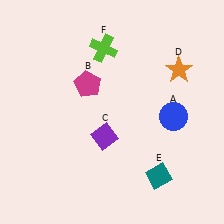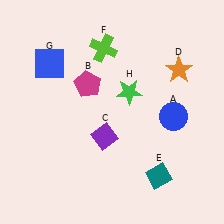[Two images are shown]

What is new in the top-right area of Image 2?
A green star (H) was added in the top-right area of Image 2.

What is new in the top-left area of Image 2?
A blue square (G) was added in the top-left area of Image 2.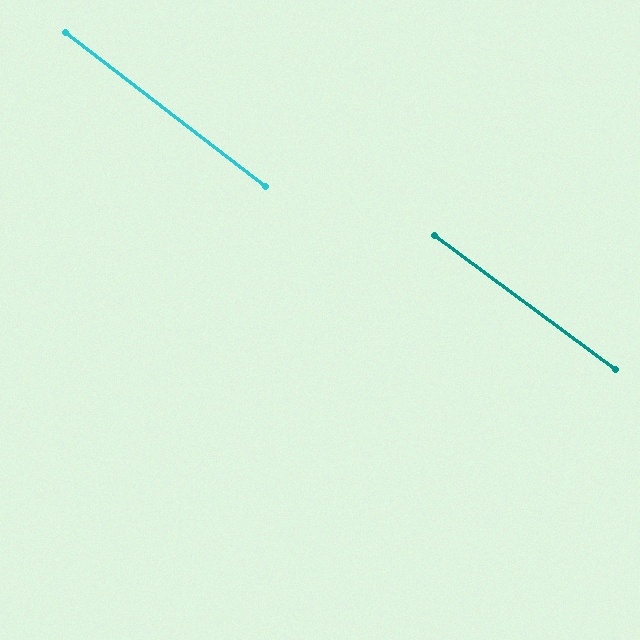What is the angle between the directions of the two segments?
Approximately 1 degree.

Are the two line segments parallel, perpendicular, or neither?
Parallel — their directions differ by only 1.3°.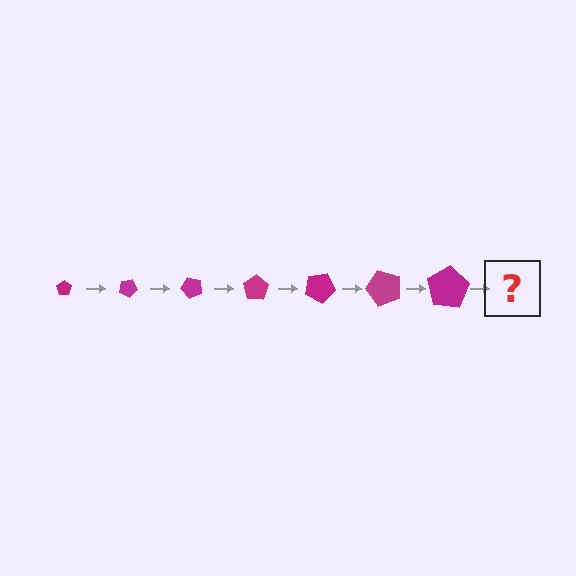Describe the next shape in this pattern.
It should be a pentagon, larger than the previous one and rotated 175 degrees from the start.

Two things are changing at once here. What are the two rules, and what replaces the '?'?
The two rules are that the pentagon grows larger each step and it rotates 25 degrees each step. The '?' should be a pentagon, larger than the previous one and rotated 175 degrees from the start.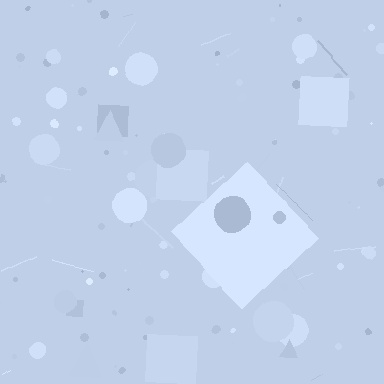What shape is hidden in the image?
A diamond is hidden in the image.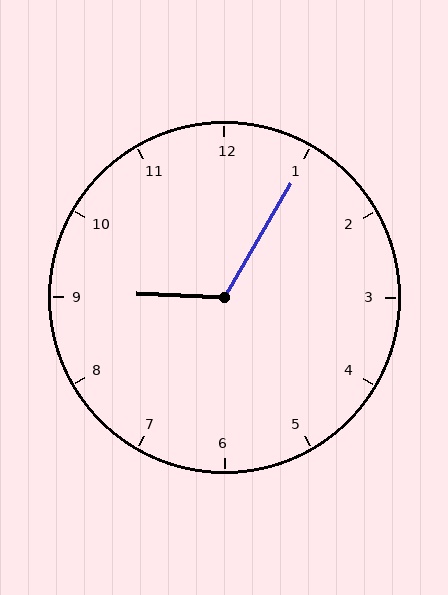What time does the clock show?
9:05.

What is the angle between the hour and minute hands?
Approximately 118 degrees.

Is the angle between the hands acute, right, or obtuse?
It is obtuse.